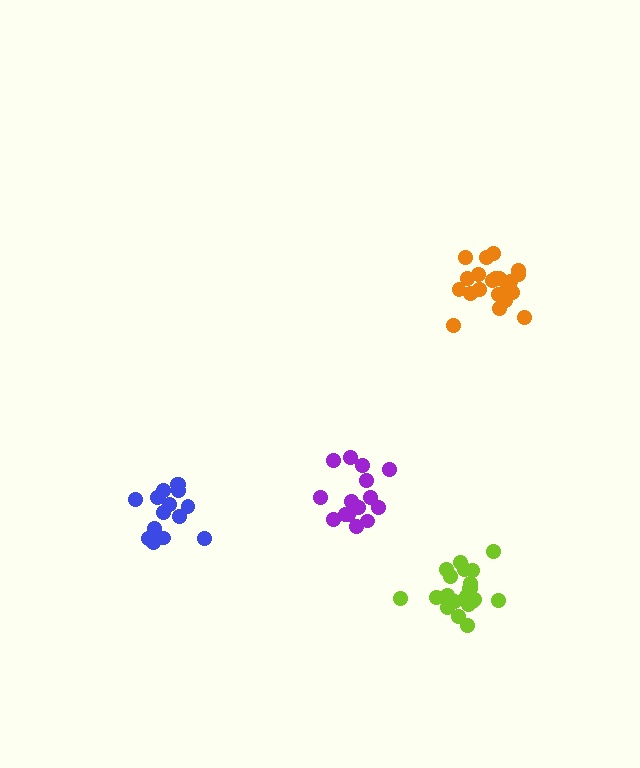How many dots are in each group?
Group 1: 21 dots, Group 2: 21 dots, Group 3: 15 dots, Group 4: 15 dots (72 total).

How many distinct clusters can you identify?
There are 4 distinct clusters.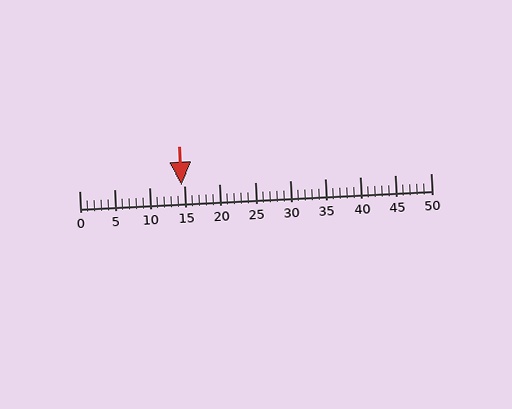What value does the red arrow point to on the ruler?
The red arrow points to approximately 15.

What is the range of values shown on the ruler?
The ruler shows values from 0 to 50.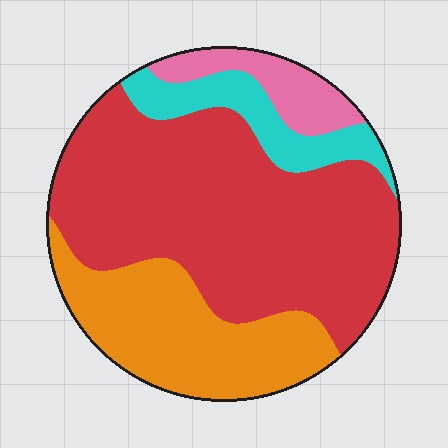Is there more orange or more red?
Red.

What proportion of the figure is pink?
Pink covers around 10% of the figure.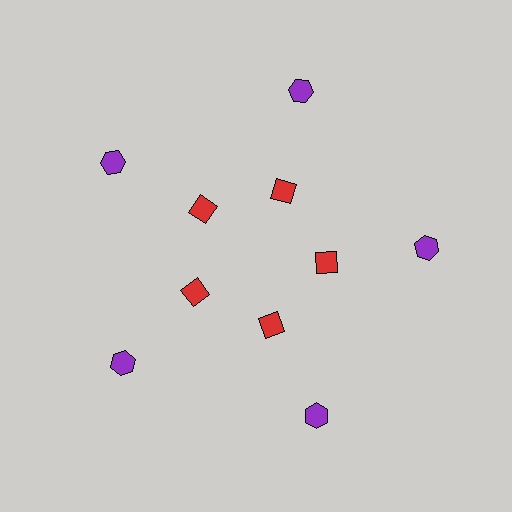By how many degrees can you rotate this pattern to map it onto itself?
The pattern maps onto itself every 72 degrees of rotation.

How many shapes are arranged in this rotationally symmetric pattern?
There are 10 shapes, arranged in 5 groups of 2.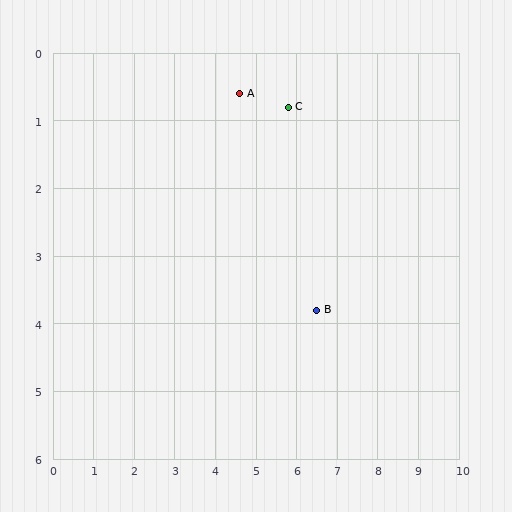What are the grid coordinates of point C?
Point C is at approximately (5.8, 0.8).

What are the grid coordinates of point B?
Point B is at approximately (6.5, 3.8).